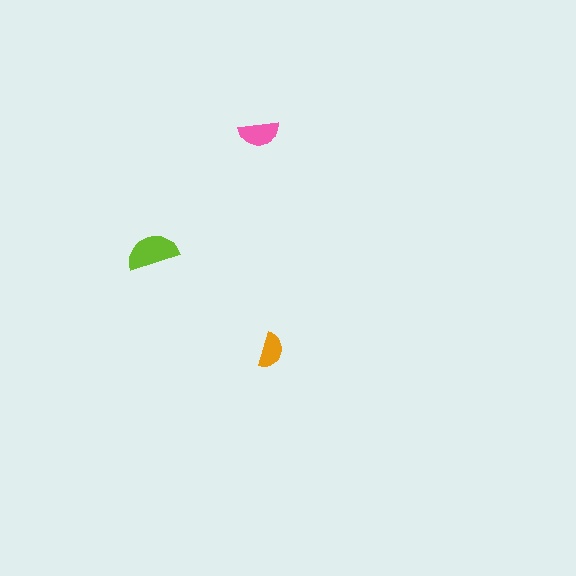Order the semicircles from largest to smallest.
the lime one, the pink one, the orange one.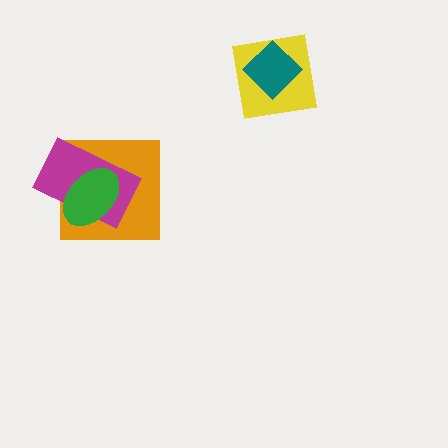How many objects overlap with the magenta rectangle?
2 objects overlap with the magenta rectangle.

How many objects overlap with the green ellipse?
2 objects overlap with the green ellipse.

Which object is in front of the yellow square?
The teal diamond is in front of the yellow square.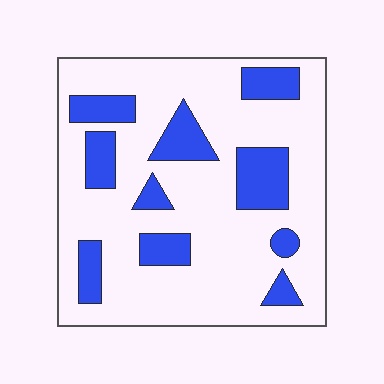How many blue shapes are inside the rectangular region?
10.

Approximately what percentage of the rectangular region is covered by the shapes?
Approximately 25%.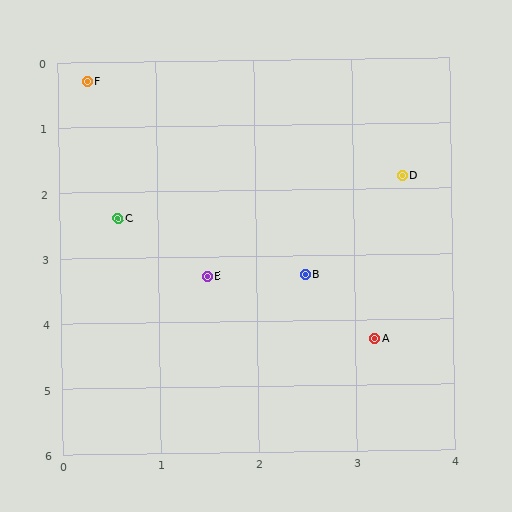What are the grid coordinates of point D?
Point D is at approximately (3.5, 1.8).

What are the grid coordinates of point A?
Point A is at approximately (3.2, 4.3).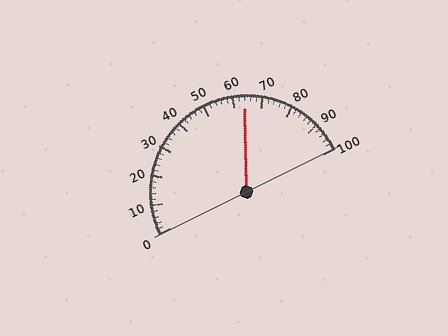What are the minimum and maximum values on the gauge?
The gauge ranges from 0 to 100.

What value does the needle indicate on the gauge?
The needle indicates approximately 64.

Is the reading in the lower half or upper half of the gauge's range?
The reading is in the upper half of the range (0 to 100).